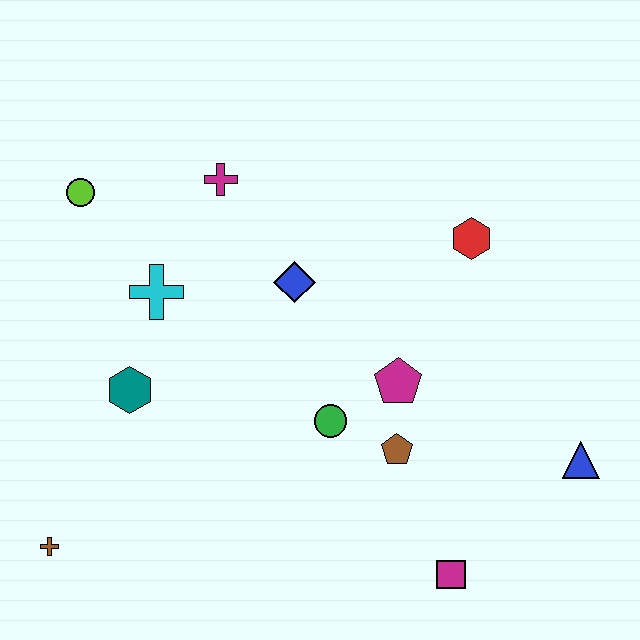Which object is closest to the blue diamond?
The magenta cross is closest to the blue diamond.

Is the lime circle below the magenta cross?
Yes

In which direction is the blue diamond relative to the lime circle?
The blue diamond is to the right of the lime circle.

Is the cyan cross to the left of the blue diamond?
Yes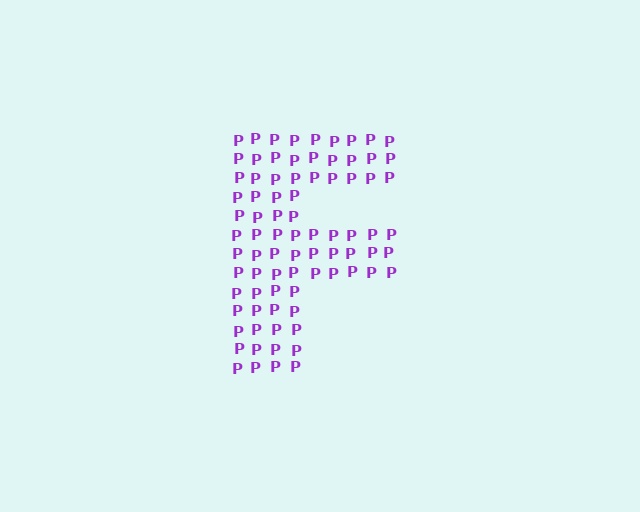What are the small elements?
The small elements are letter P's.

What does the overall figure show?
The overall figure shows the letter F.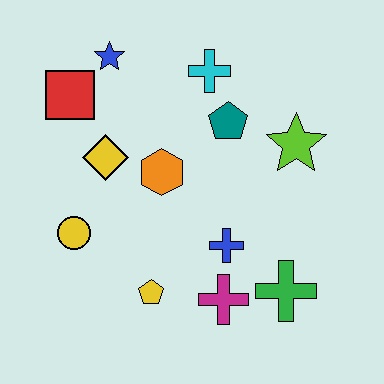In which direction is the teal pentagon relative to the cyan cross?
The teal pentagon is below the cyan cross.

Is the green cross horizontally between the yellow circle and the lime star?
Yes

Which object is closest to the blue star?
The red square is closest to the blue star.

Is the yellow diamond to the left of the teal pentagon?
Yes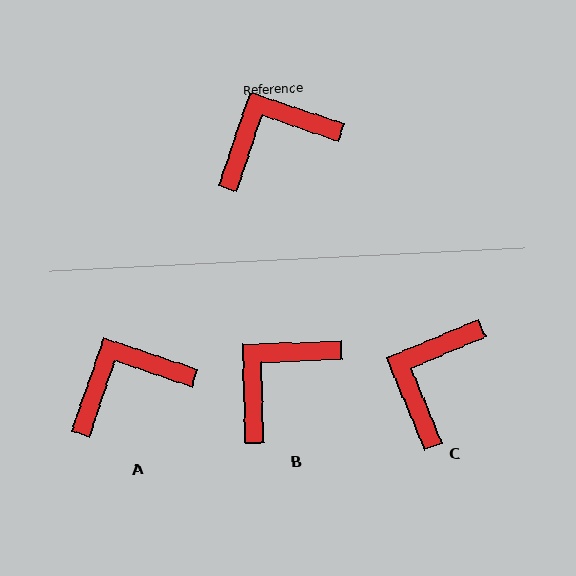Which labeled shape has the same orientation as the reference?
A.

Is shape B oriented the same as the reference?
No, it is off by about 20 degrees.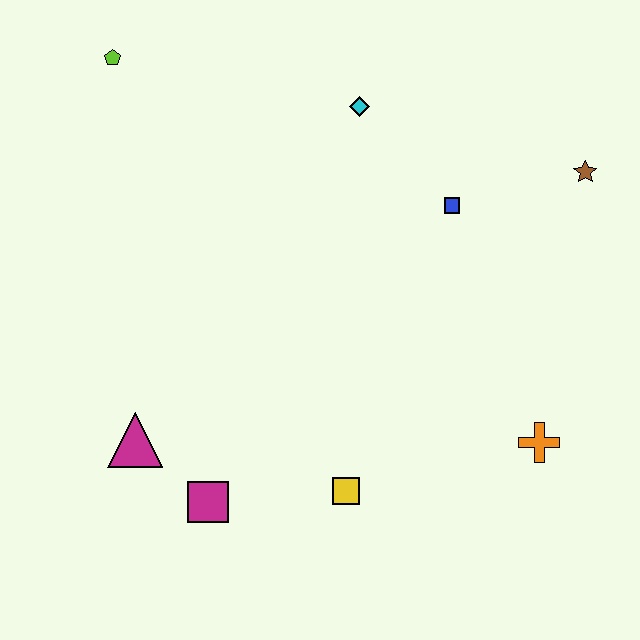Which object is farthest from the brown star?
The magenta triangle is farthest from the brown star.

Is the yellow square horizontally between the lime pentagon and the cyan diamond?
Yes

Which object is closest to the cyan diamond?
The blue square is closest to the cyan diamond.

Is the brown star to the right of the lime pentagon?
Yes